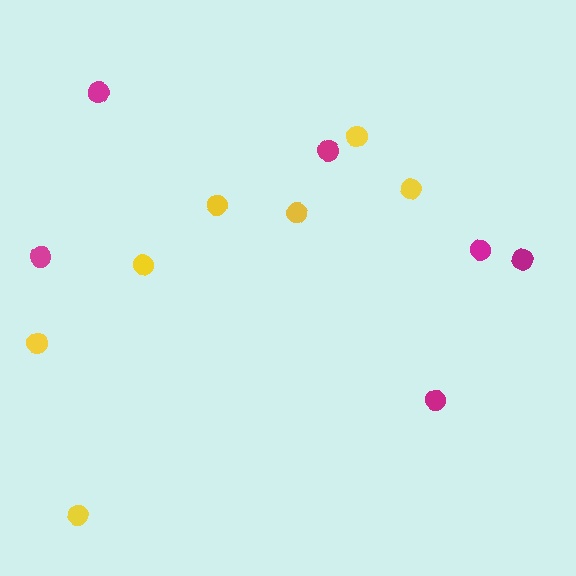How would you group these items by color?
There are 2 groups: one group of magenta circles (6) and one group of yellow circles (7).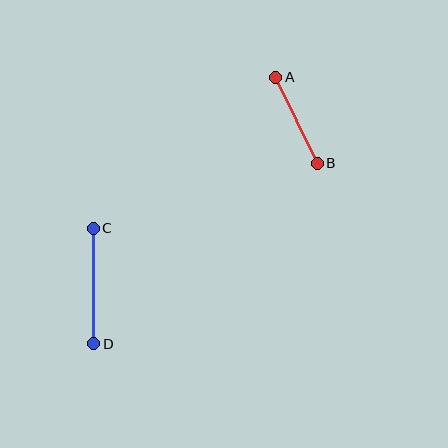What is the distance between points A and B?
The distance is approximately 95 pixels.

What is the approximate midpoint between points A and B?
The midpoint is at approximately (297, 120) pixels.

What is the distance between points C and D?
The distance is approximately 116 pixels.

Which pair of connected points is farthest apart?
Points C and D are farthest apart.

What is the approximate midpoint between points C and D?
The midpoint is at approximately (94, 286) pixels.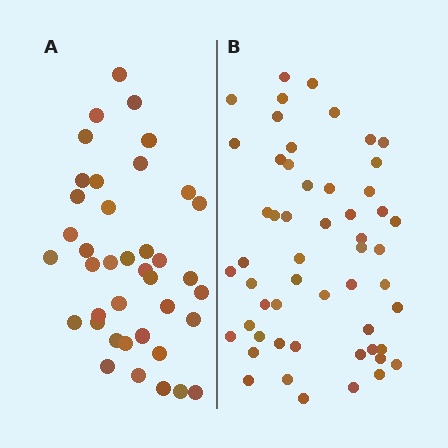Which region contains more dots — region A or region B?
Region B (the right region) has more dots.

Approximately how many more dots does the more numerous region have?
Region B has approximately 15 more dots than region A.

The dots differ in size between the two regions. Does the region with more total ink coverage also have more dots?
No. Region A has more total ink coverage because its dots are larger, but region B actually contains more individual dots. Total area can be misleading — the number of items is what matters here.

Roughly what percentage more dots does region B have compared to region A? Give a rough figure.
About 40% more.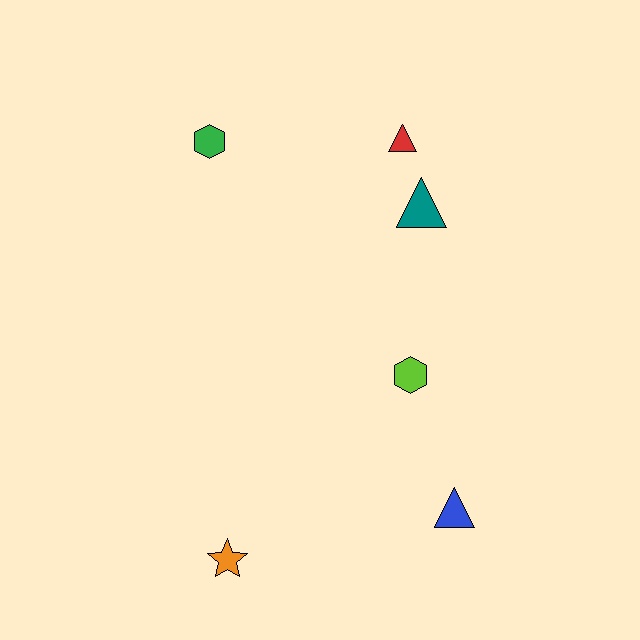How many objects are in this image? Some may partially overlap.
There are 6 objects.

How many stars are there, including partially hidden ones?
There is 1 star.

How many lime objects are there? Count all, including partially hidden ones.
There is 1 lime object.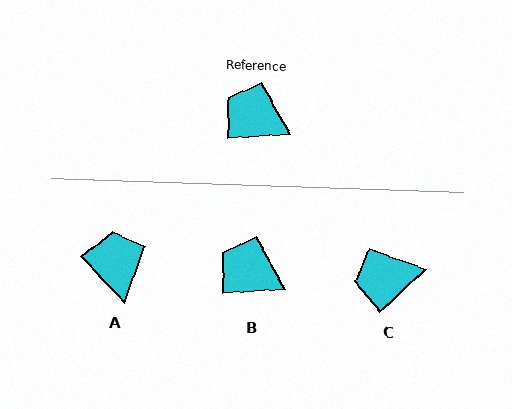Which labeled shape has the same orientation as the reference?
B.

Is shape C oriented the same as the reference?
No, it is off by about 40 degrees.